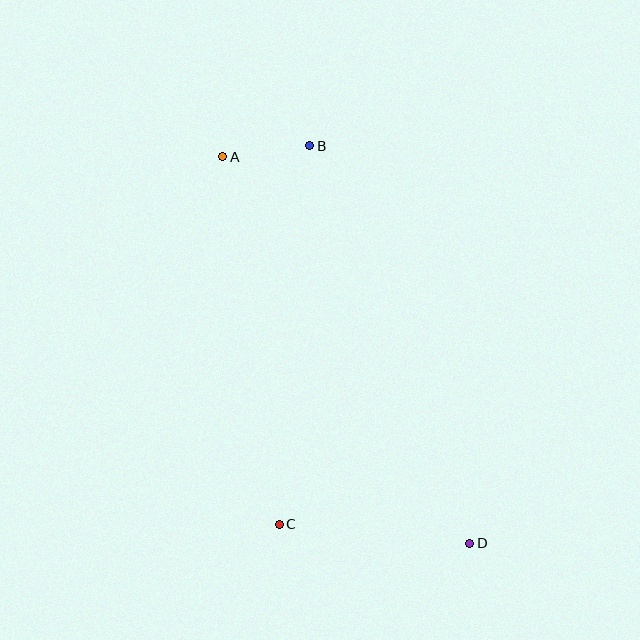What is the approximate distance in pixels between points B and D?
The distance between B and D is approximately 428 pixels.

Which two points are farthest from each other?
Points A and D are farthest from each other.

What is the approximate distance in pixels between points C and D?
The distance between C and D is approximately 191 pixels.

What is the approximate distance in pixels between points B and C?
The distance between B and C is approximately 380 pixels.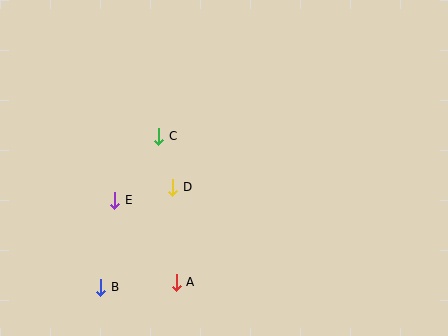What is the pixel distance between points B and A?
The distance between B and A is 76 pixels.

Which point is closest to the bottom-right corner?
Point A is closest to the bottom-right corner.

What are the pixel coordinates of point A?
Point A is at (176, 282).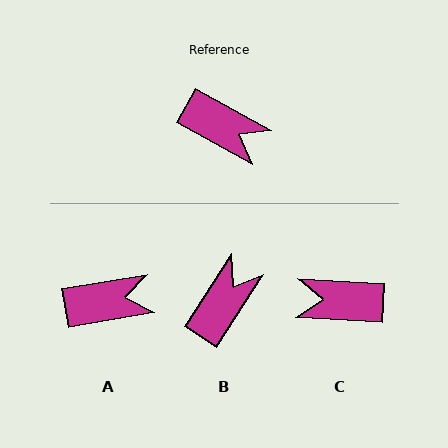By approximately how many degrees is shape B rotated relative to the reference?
Approximately 86 degrees counter-clockwise.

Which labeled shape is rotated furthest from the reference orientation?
C, about 154 degrees away.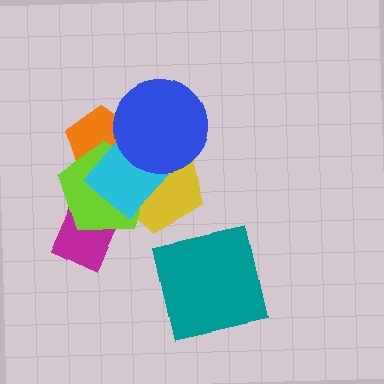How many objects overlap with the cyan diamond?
5 objects overlap with the cyan diamond.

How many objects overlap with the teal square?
0 objects overlap with the teal square.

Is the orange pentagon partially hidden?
Yes, it is partially covered by another shape.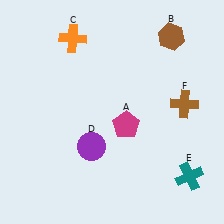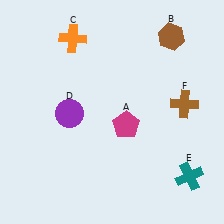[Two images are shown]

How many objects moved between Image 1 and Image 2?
1 object moved between the two images.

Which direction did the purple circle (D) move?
The purple circle (D) moved up.